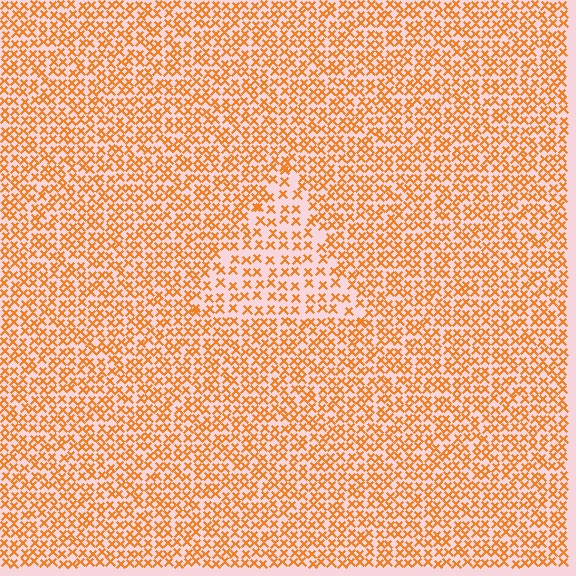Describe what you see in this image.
The image contains small orange elements arranged at two different densities. A triangle-shaped region is visible where the elements are less densely packed than the surrounding area.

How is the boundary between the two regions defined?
The boundary is defined by a change in element density (approximately 1.7x ratio). All elements are the same color, size, and shape.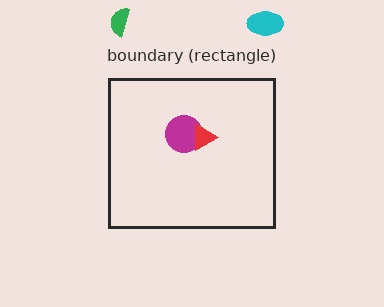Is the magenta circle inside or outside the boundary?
Inside.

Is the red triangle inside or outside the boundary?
Inside.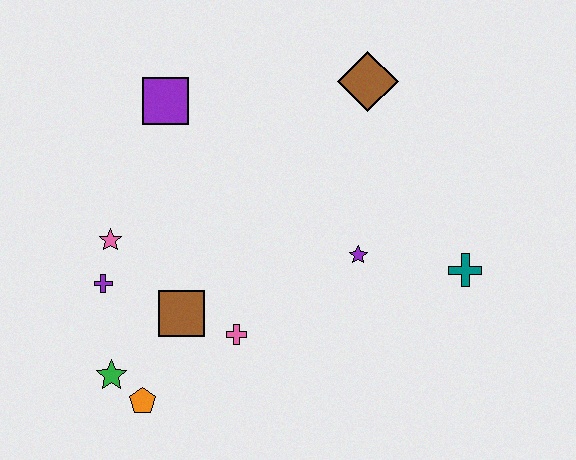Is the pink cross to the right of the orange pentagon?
Yes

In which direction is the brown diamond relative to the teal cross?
The brown diamond is above the teal cross.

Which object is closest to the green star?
The orange pentagon is closest to the green star.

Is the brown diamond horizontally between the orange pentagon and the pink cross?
No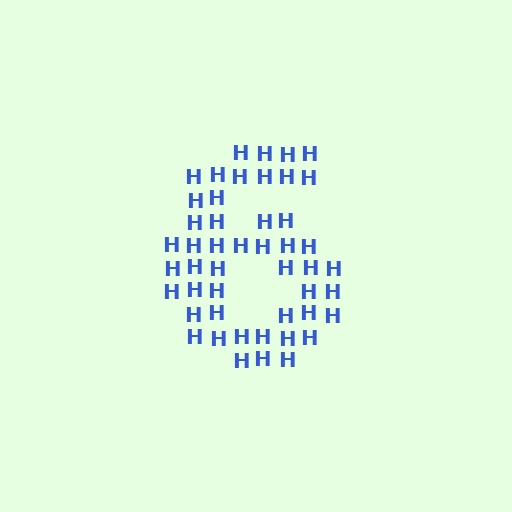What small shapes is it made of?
It is made of small letter H's.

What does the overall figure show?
The overall figure shows the digit 6.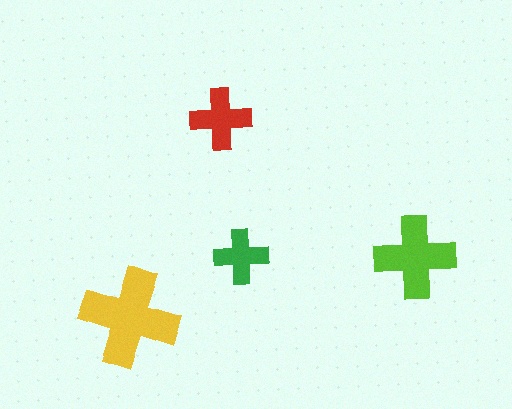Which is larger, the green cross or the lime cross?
The lime one.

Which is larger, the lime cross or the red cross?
The lime one.